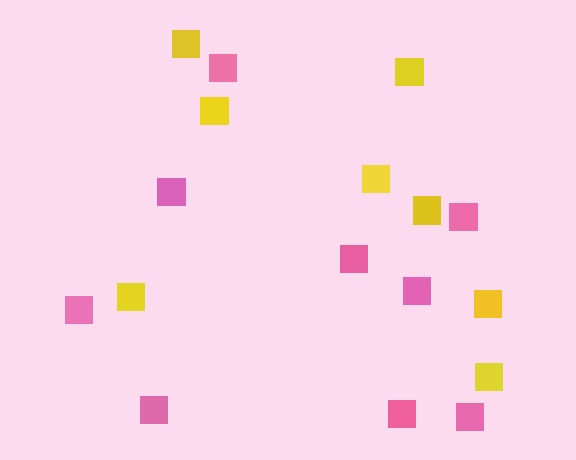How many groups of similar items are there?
There are 2 groups: one group of yellow squares (8) and one group of pink squares (9).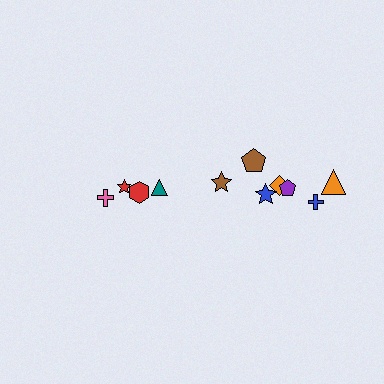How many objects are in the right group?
There are 7 objects.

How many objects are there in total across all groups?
There are 11 objects.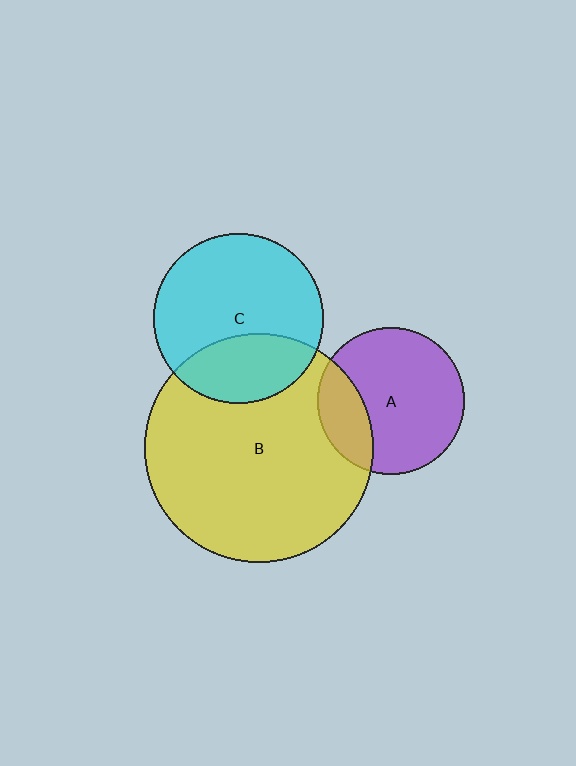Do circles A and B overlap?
Yes.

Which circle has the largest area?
Circle B (yellow).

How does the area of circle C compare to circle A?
Approximately 1.3 times.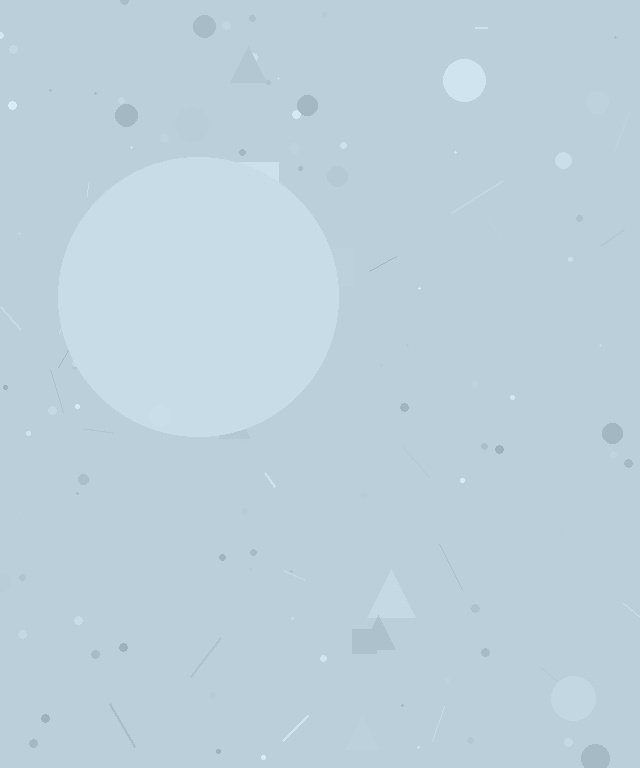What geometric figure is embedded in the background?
A circle is embedded in the background.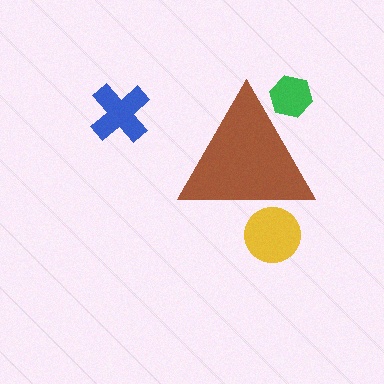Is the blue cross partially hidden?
No, the blue cross is fully visible.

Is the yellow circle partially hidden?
Yes, the yellow circle is partially hidden behind the brown triangle.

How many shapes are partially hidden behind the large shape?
2 shapes are partially hidden.